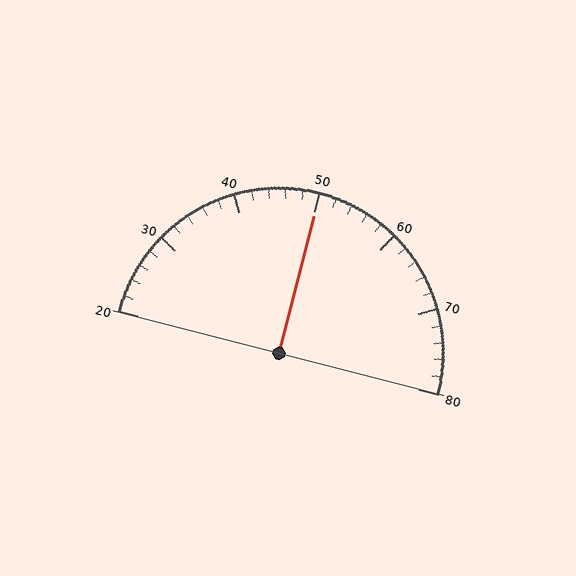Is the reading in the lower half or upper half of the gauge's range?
The reading is in the upper half of the range (20 to 80).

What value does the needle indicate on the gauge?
The needle indicates approximately 50.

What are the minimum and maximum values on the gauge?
The gauge ranges from 20 to 80.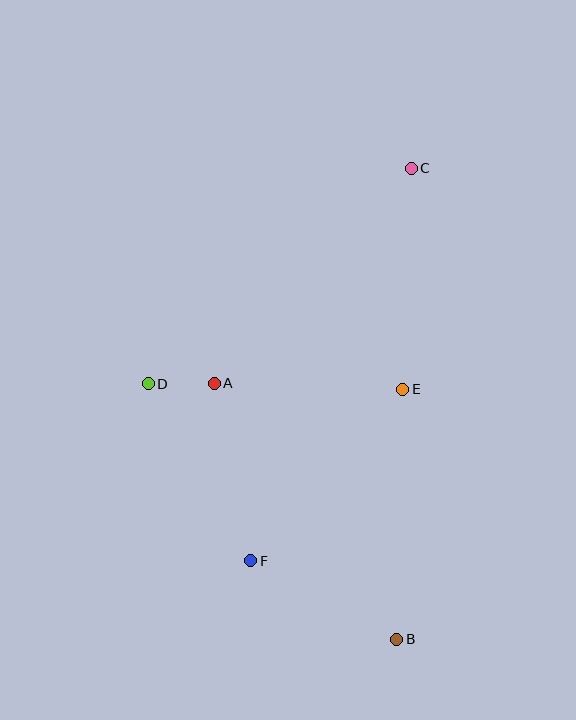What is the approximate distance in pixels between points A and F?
The distance between A and F is approximately 182 pixels.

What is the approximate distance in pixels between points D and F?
The distance between D and F is approximately 205 pixels.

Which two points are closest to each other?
Points A and D are closest to each other.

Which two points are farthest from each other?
Points B and C are farthest from each other.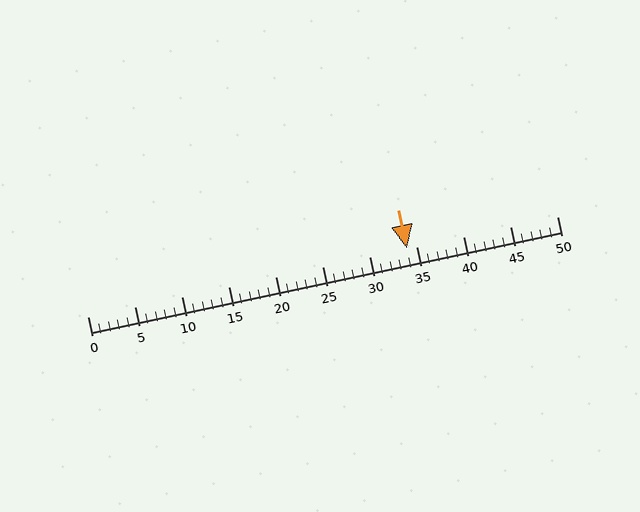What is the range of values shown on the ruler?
The ruler shows values from 0 to 50.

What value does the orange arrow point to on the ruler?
The orange arrow points to approximately 34.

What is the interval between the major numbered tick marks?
The major tick marks are spaced 5 units apart.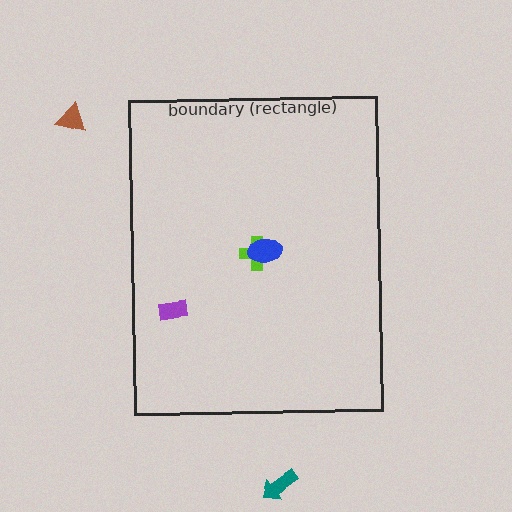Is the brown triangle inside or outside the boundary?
Outside.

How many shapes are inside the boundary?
3 inside, 2 outside.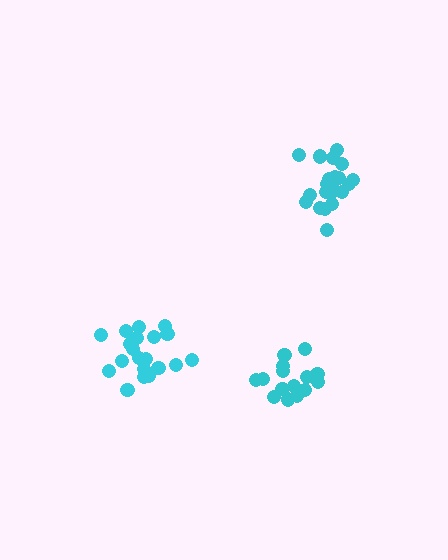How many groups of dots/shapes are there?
There are 3 groups.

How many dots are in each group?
Group 1: 16 dots, Group 2: 21 dots, Group 3: 20 dots (57 total).